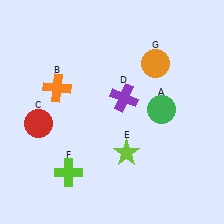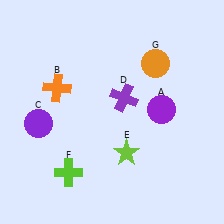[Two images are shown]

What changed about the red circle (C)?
In Image 1, C is red. In Image 2, it changed to purple.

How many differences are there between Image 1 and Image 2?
There are 2 differences between the two images.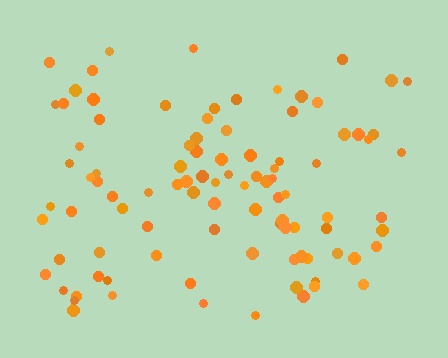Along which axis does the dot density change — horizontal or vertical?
Vertical.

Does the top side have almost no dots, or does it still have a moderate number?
Still a moderate number, just noticeably fewer than the bottom.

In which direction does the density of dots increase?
From top to bottom, with the bottom side densest.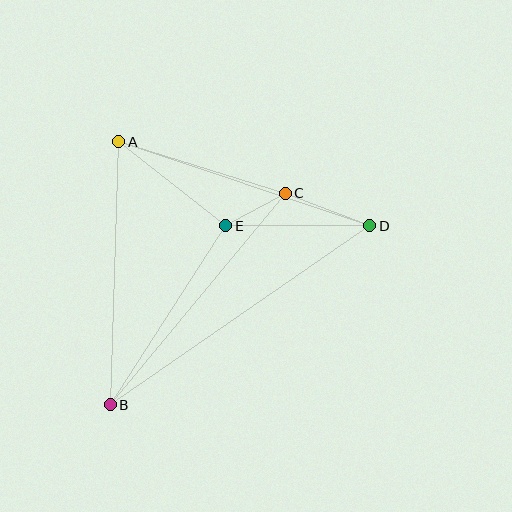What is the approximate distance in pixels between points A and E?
The distance between A and E is approximately 136 pixels.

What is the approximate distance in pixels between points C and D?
The distance between C and D is approximately 91 pixels.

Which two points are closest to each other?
Points C and E are closest to each other.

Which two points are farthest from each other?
Points B and D are farthest from each other.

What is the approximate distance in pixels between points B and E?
The distance between B and E is approximately 213 pixels.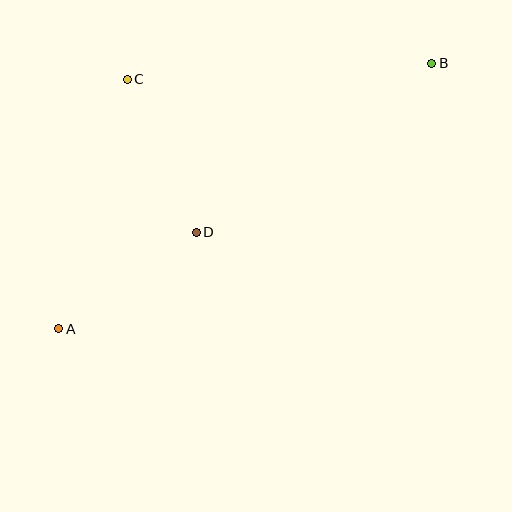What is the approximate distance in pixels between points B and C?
The distance between B and C is approximately 305 pixels.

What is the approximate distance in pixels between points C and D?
The distance between C and D is approximately 168 pixels.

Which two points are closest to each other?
Points A and D are closest to each other.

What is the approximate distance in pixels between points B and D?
The distance between B and D is approximately 290 pixels.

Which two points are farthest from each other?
Points A and B are farthest from each other.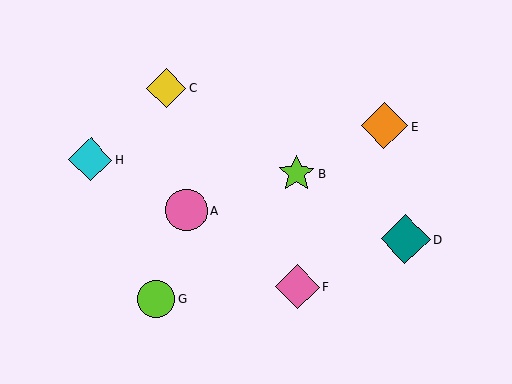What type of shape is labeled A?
Shape A is a pink circle.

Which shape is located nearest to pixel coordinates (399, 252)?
The teal diamond (labeled D) at (405, 239) is nearest to that location.